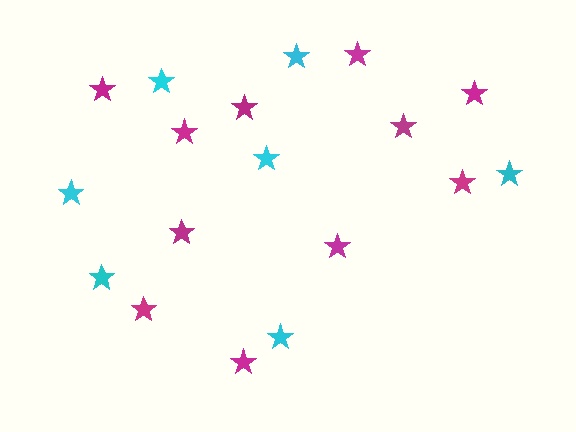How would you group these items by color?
There are 2 groups: one group of cyan stars (7) and one group of magenta stars (11).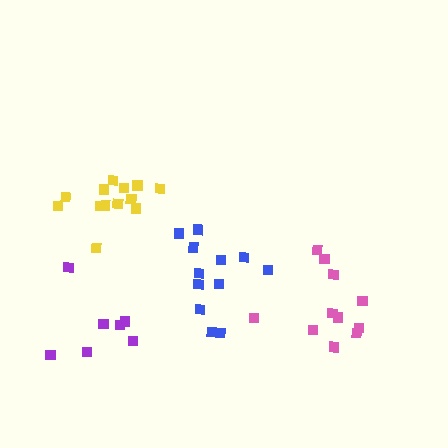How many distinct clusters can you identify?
There are 4 distinct clusters.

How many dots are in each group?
Group 1: 11 dots, Group 2: 7 dots, Group 3: 12 dots, Group 4: 13 dots (43 total).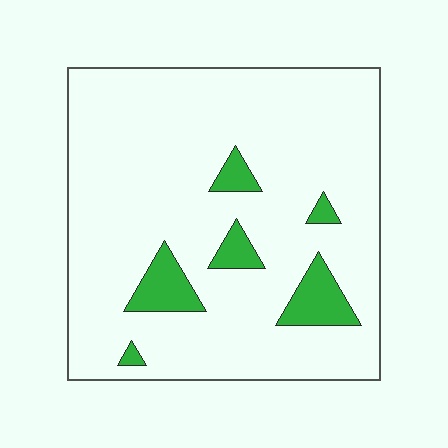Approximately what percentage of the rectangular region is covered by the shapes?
Approximately 10%.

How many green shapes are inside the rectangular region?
6.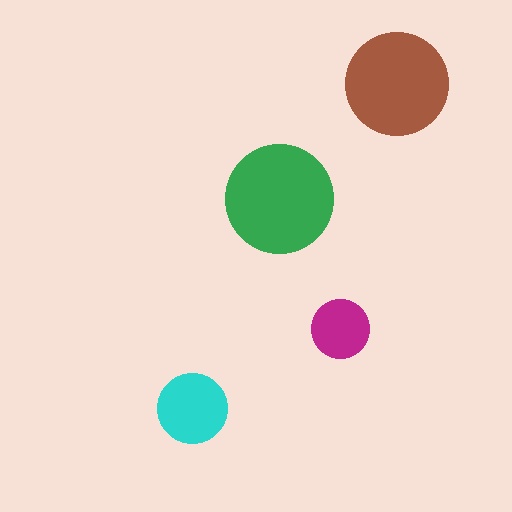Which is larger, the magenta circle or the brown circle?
The brown one.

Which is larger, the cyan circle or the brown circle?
The brown one.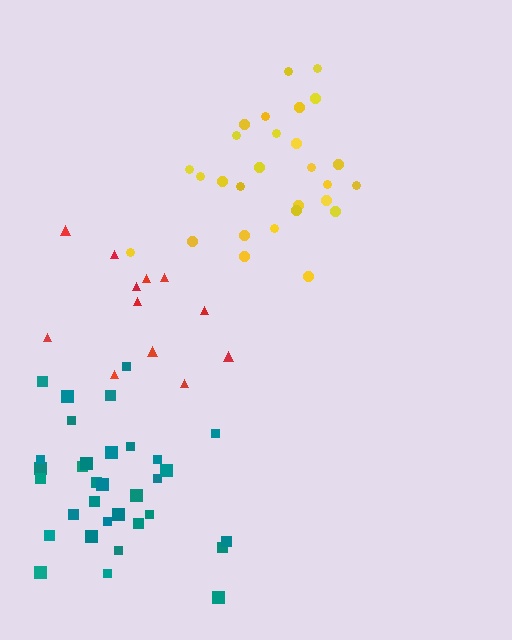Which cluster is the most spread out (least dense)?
Red.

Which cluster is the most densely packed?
Teal.